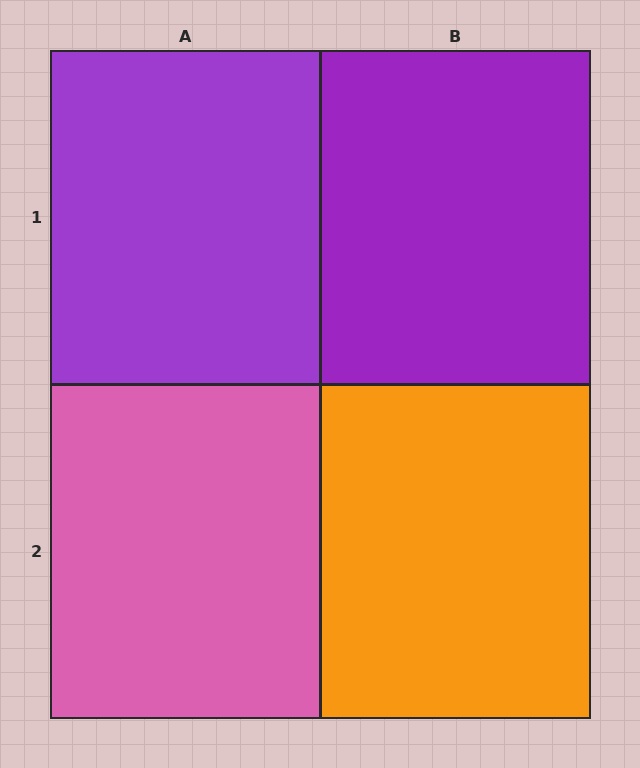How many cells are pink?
1 cell is pink.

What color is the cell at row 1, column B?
Purple.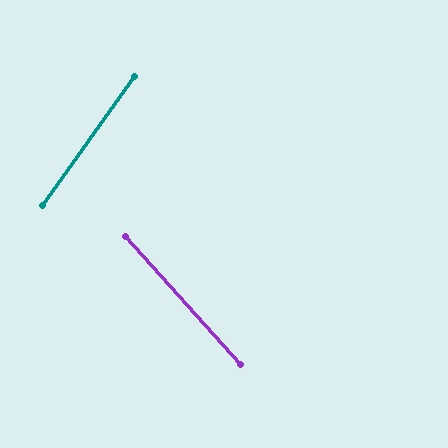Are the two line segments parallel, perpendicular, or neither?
Neither parallel nor perpendicular — they differ by about 78°.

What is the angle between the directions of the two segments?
Approximately 78 degrees.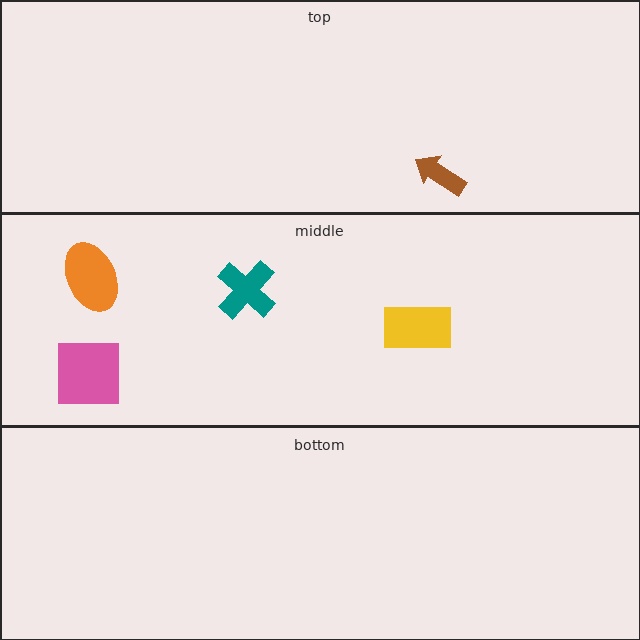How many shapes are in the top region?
1.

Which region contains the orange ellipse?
The middle region.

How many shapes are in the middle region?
4.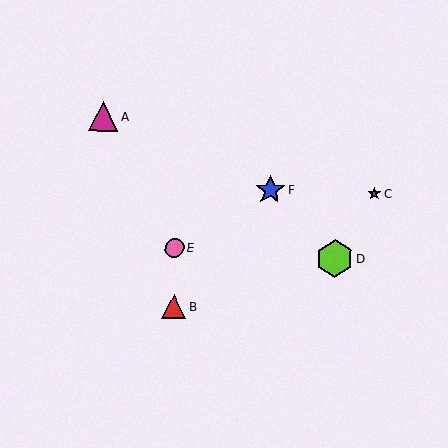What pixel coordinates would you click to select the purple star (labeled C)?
Click at (374, 194) to select the purple star C.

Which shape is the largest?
The lime hexagon (labeled D) is the largest.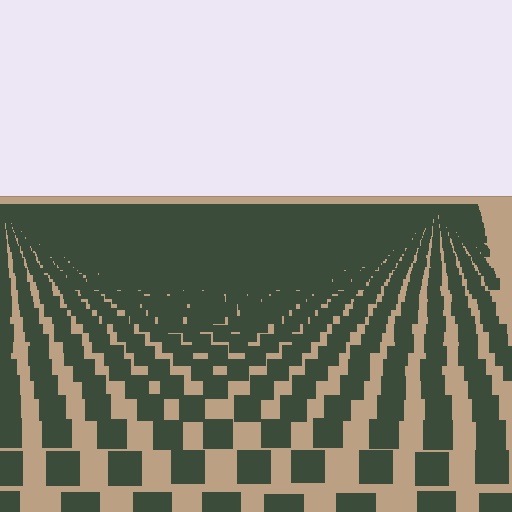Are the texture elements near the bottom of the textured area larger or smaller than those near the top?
Larger. Near the bottom, elements are closer to the viewer and appear at a bigger on-screen size.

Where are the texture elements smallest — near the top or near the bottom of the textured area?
Near the top.